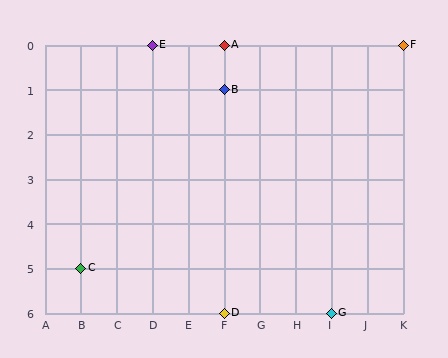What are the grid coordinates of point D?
Point D is at grid coordinates (F, 6).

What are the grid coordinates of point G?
Point G is at grid coordinates (I, 6).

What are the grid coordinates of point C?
Point C is at grid coordinates (B, 5).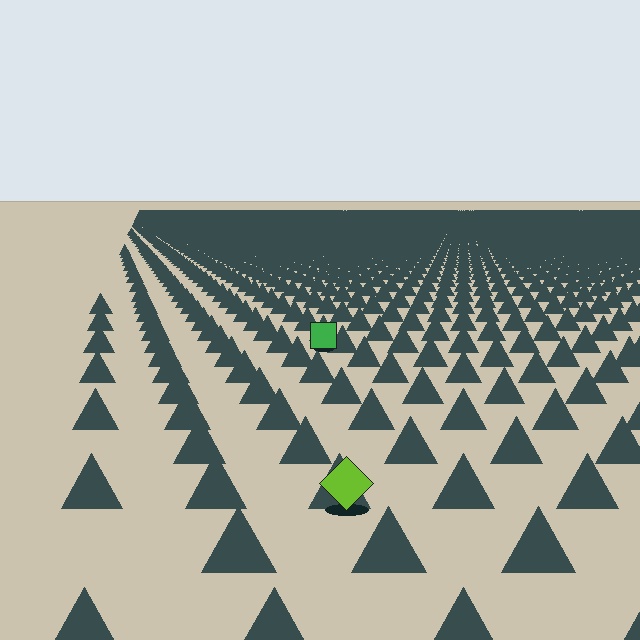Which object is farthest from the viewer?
The green square is farthest from the viewer. It appears smaller and the ground texture around it is denser.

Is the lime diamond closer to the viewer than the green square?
Yes. The lime diamond is closer — you can tell from the texture gradient: the ground texture is coarser near it.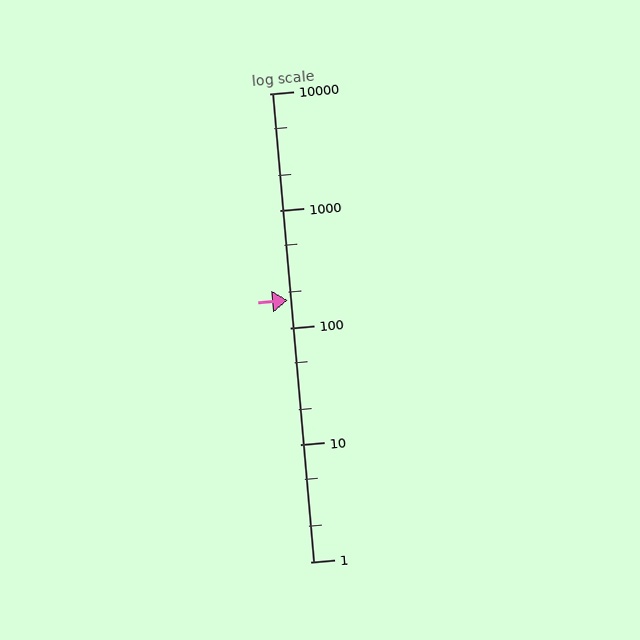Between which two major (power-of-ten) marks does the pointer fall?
The pointer is between 100 and 1000.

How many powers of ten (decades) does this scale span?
The scale spans 4 decades, from 1 to 10000.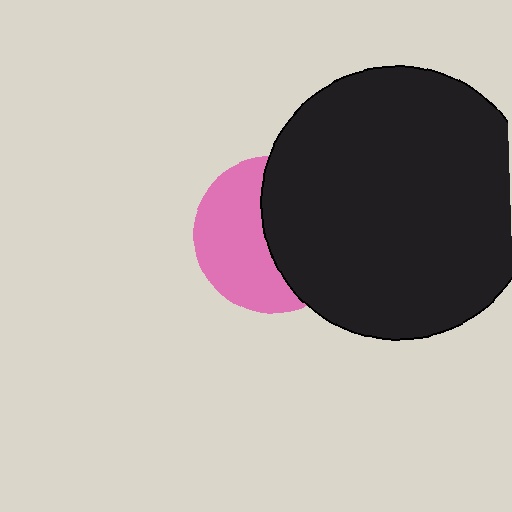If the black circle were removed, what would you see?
You would see the complete pink circle.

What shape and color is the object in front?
The object in front is a black circle.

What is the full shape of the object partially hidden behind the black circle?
The partially hidden object is a pink circle.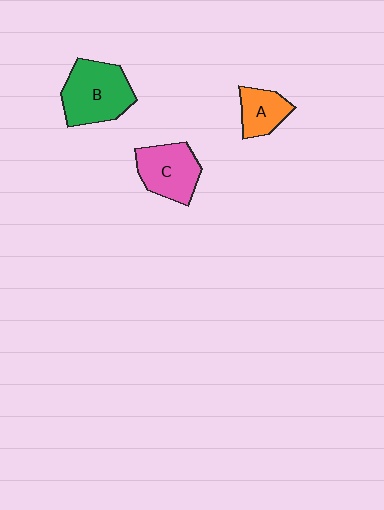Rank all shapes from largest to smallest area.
From largest to smallest: B (green), C (pink), A (orange).